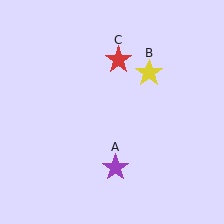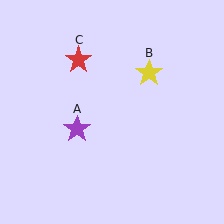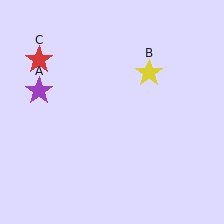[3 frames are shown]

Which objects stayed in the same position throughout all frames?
Yellow star (object B) remained stationary.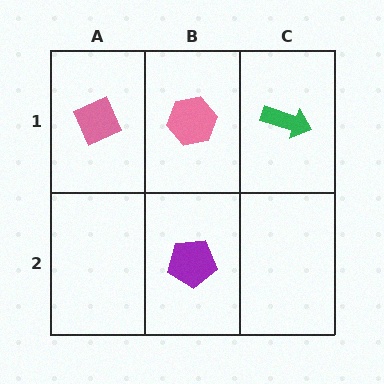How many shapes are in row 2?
1 shape.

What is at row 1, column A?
A pink diamond.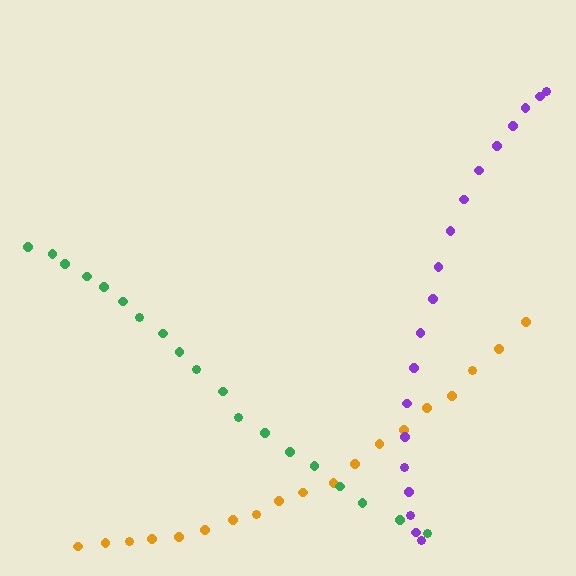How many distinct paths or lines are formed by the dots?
There are 3 distinct paths.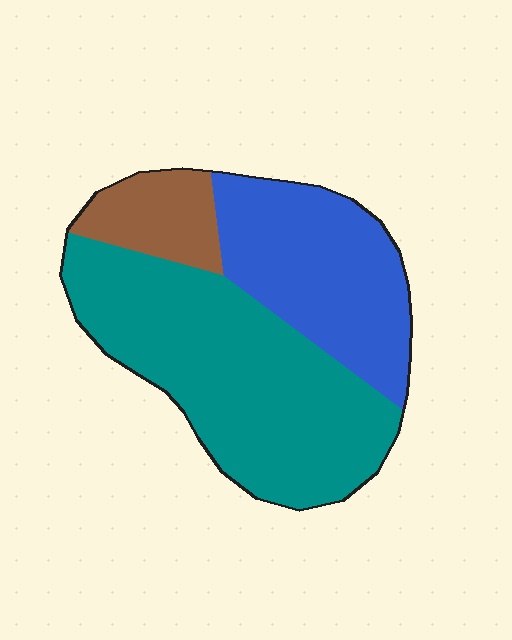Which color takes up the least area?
Brown, at roughly 10%.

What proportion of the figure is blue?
Blue covers roughly 35% of the figure.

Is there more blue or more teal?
Teal.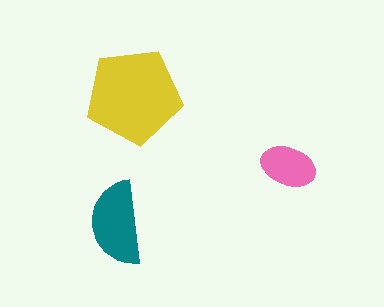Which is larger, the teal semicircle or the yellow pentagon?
The yellow pentagon.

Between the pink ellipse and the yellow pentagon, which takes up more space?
The yellow pentagon.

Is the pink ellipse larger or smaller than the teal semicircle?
Smaller.